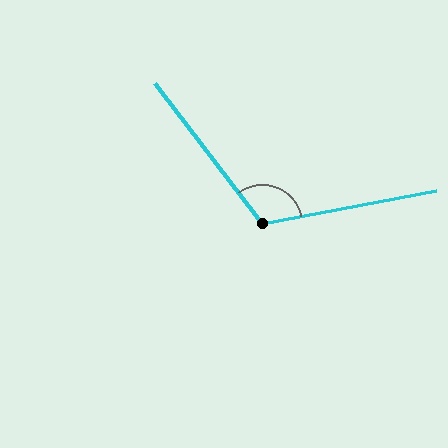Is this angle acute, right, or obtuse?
It is obtuse.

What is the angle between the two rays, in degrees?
Approximately 117 degrees.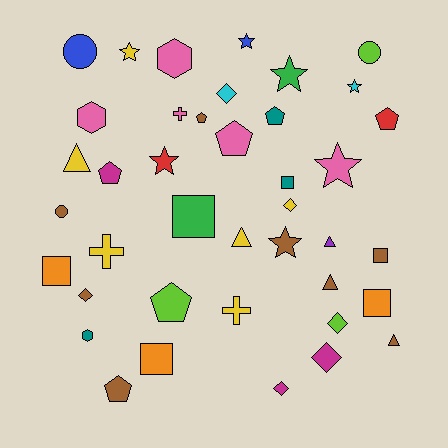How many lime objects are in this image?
There are 3 lime objects.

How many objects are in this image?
There are 40 objects.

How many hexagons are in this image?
There are 3 hexagons.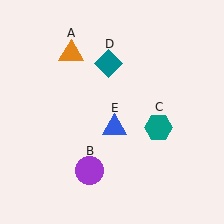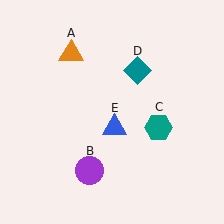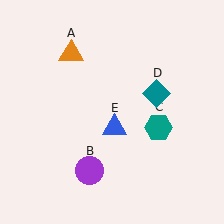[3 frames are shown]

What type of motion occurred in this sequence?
The teal diamond (object D) rotated clockwise around the center of the scene.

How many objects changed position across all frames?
1 object changed position: teal diamond (object D).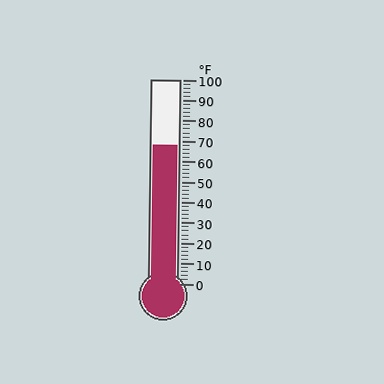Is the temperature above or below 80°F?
The temperature is below 80°F.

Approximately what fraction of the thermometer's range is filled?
The thermometer is filled to approximately 70% of its range.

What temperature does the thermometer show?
The thermometer shows approximately 68°F.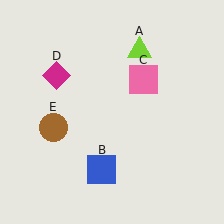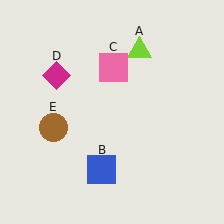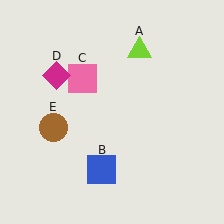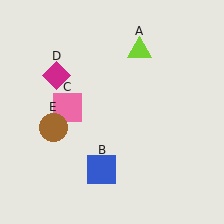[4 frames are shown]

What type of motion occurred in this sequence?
The pink square (object C) rotated counterclockwise around the center of the scene.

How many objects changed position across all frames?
1 object changed position: pink square (object C).